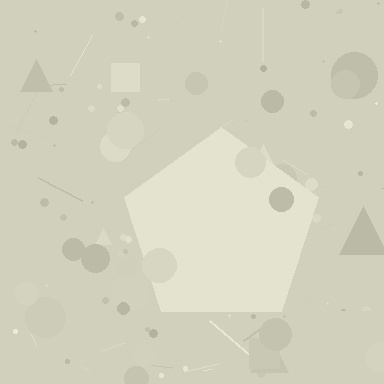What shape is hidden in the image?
A pentagon is hidden in the image.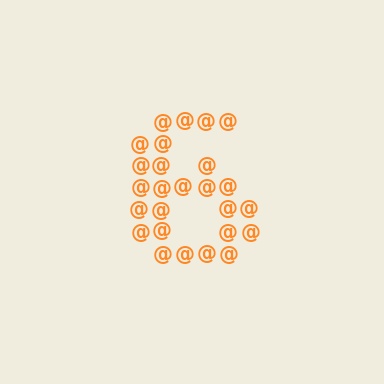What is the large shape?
The large shape is the digit 6.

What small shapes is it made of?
It is made of small at signs.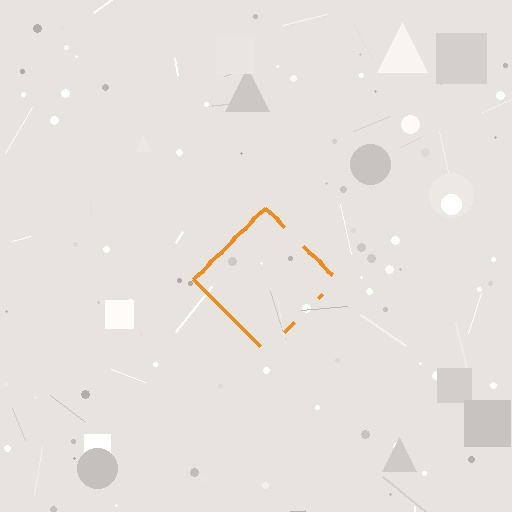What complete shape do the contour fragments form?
The contour fragments form a diamond.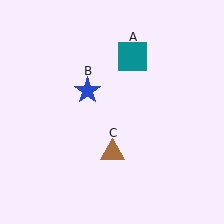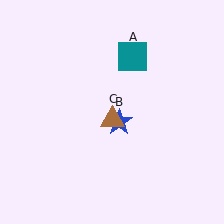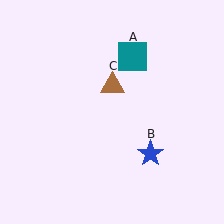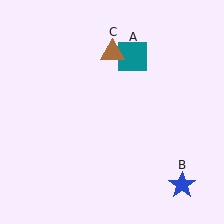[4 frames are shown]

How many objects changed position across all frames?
2 objects changed position: blue star (object B), brown triangle (object C).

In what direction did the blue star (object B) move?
The blue star (object B) moved down and to the right.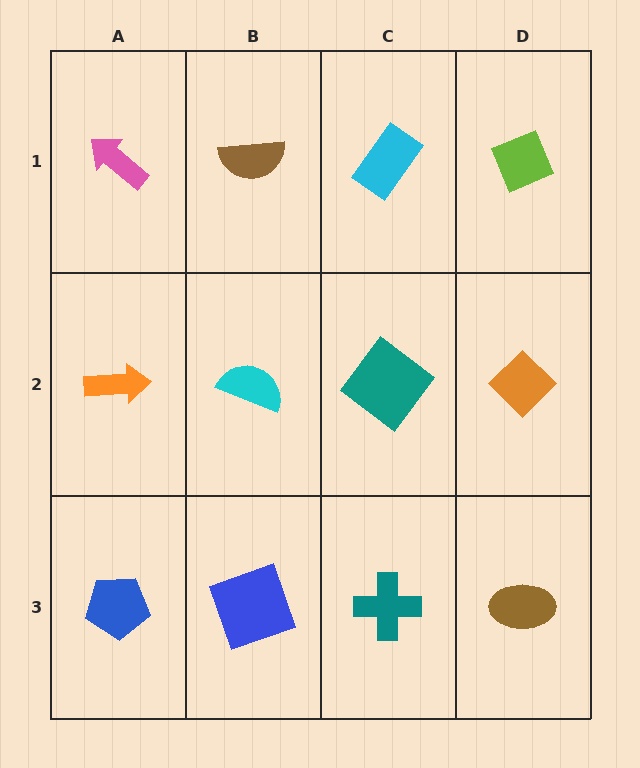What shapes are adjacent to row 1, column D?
An orange diamond (row 2, column D), a cyan rectangle (row 1, column C).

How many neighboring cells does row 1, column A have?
2.